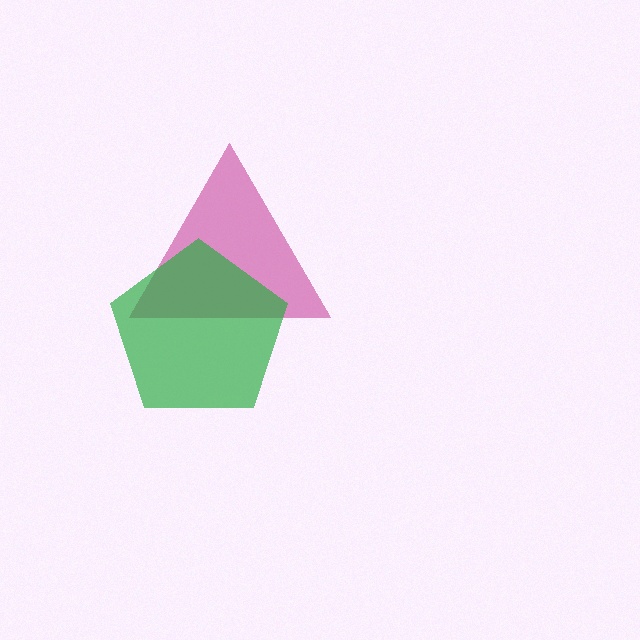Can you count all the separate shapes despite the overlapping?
Yes, there are 2 separate shapes.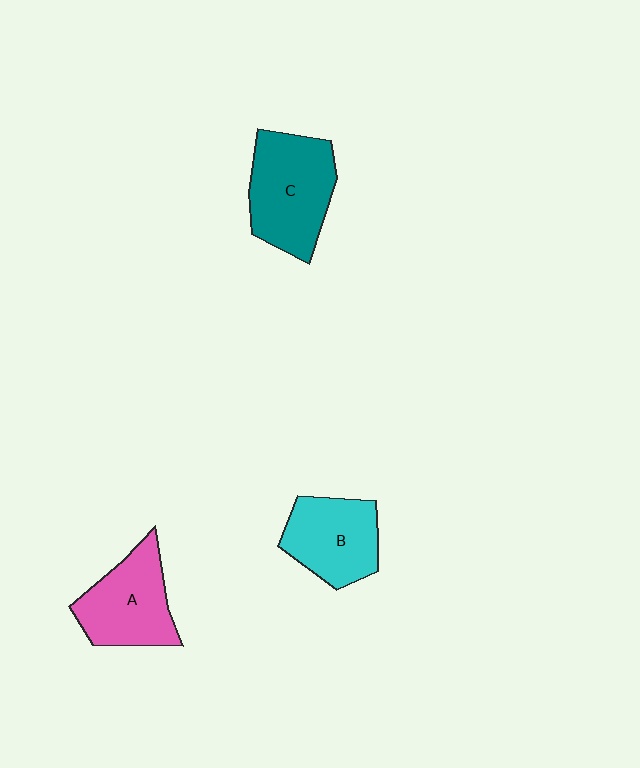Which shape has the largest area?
Shape C (teal).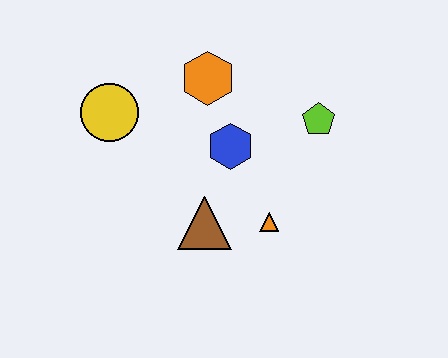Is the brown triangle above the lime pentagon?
No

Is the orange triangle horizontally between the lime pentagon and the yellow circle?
Yes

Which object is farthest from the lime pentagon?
The yellow circle is farthest from the lime pentagon.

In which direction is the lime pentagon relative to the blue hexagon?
The lime pentagon is to the right of the blue hexagon.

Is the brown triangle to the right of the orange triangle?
No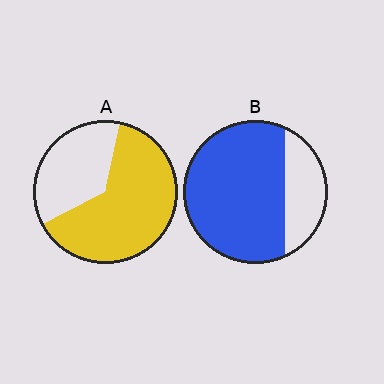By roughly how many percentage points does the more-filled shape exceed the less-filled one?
By roughly 10 percentage points (B over A).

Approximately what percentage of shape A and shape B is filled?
A is approximately 65% and B is approximately 75%.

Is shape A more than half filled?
Yes.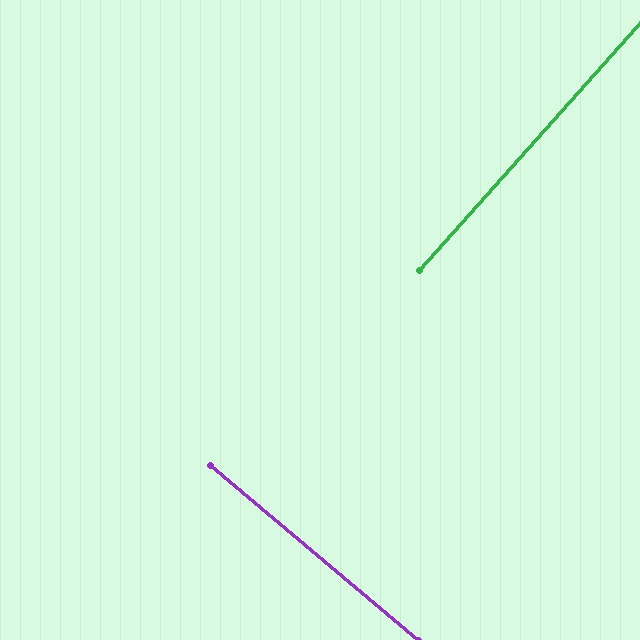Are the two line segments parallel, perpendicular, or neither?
Perpendicular — they meet at approximately 88°.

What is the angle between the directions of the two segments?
Approximately 88 degrees.